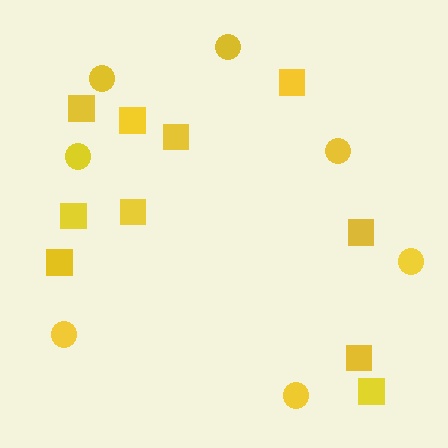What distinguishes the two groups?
There are 2 groups: one group of circles (7) and one group of squares (10).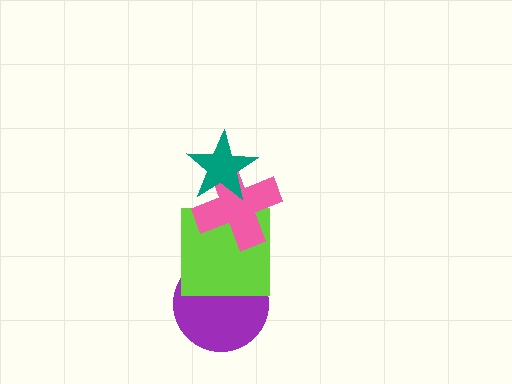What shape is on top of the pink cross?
The teal star is on top of the pink cross.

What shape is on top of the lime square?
The pink cross is on top of the lime square.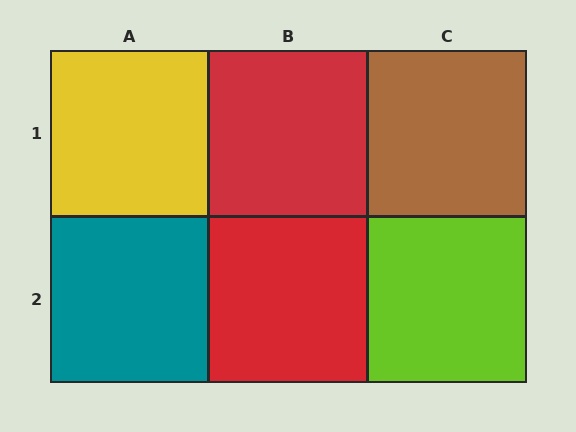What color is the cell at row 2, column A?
Teal.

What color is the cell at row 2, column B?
Red.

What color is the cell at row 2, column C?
Lime.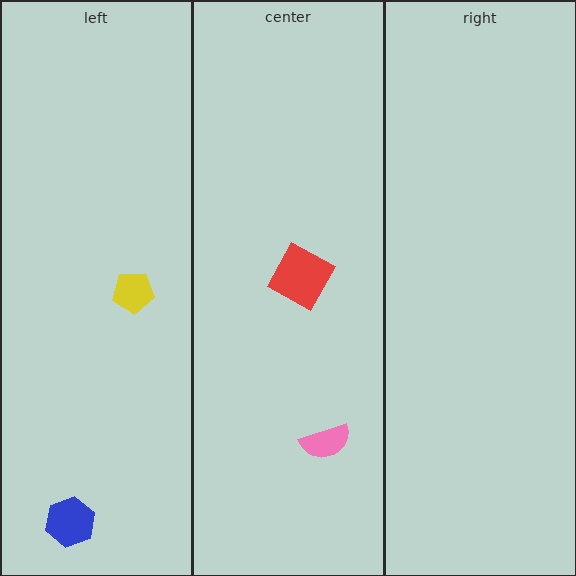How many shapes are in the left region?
2.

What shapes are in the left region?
The yellow pentagon, the blue hexagon.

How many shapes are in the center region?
2.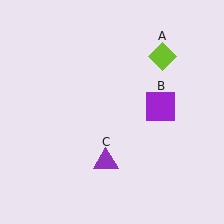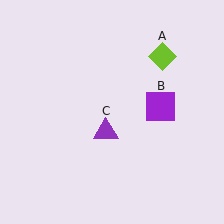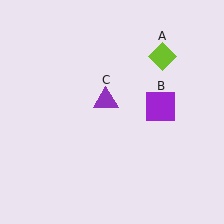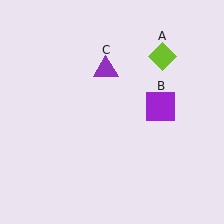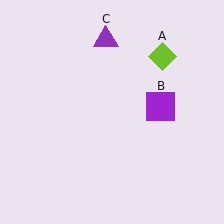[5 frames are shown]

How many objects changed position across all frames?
1 object changed position: purple triangle (object C).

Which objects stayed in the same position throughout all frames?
Lime diamond (object A) and purple square (object B) remained stationary.